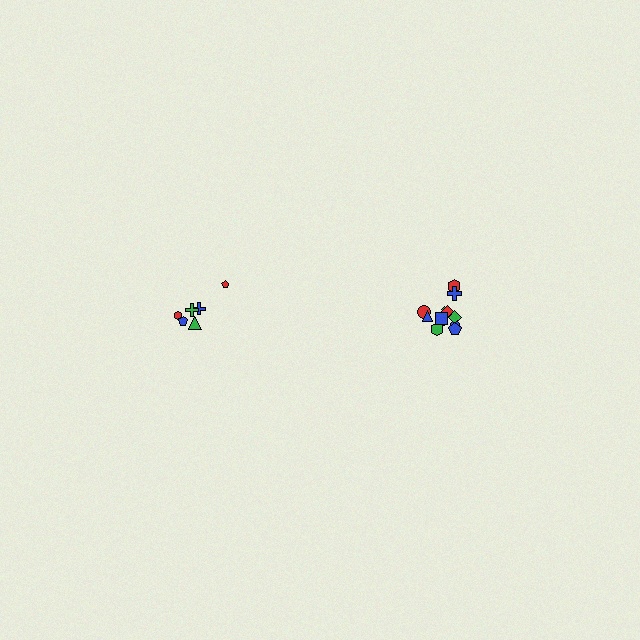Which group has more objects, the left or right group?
The right group.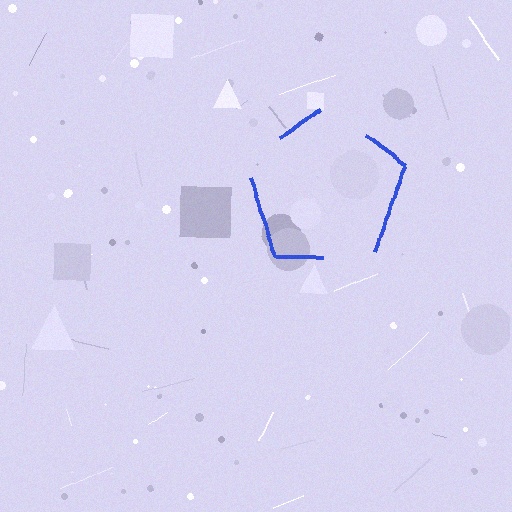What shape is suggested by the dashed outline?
The dashed outline suggests a pentagon.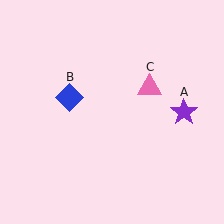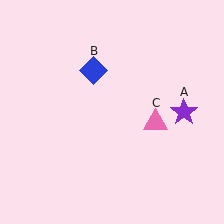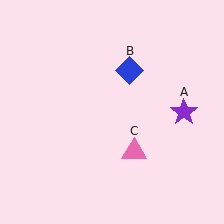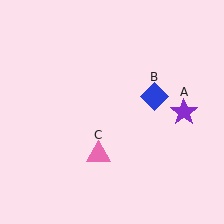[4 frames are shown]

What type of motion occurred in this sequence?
The blue diamond (object B), pink triangle (object C) rotated clockwise around the center of the scene.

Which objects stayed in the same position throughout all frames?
Purple star (object A) remained stationary.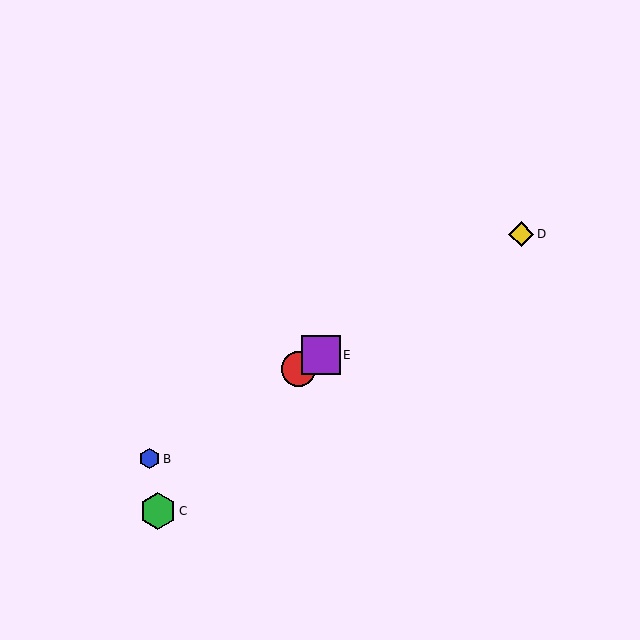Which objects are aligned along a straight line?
Objects A, B, D, E are aligned along a straight line.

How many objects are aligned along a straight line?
4 objects (A, B, D, E) are aligned along a straight line.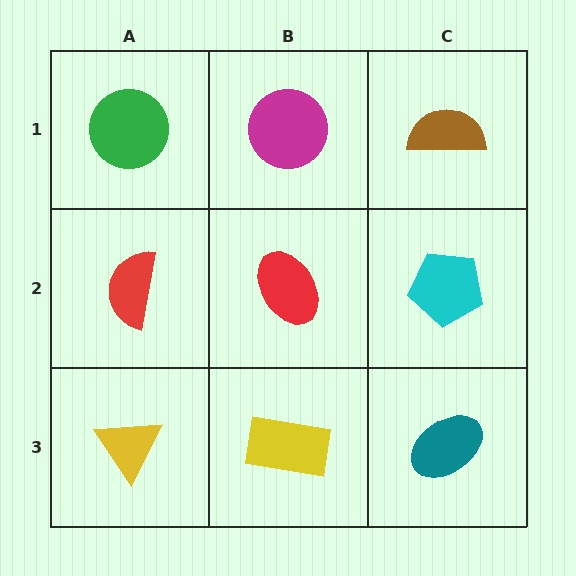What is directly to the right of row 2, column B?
A cyan pentagon.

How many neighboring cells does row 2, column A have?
3.